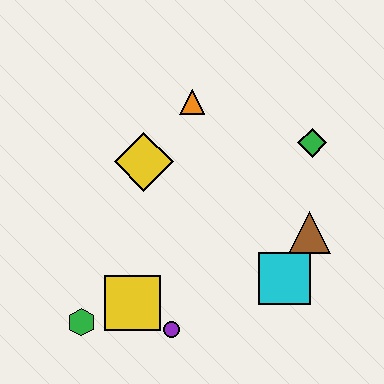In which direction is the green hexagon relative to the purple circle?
The green hexagon is to the left of the purple circle.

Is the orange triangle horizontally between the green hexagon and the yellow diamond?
No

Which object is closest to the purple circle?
The yellow square is closest to the purple circle.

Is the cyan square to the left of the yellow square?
No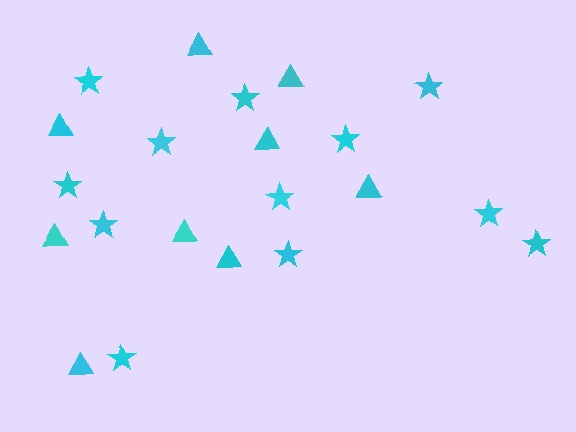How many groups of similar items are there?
There are 2 groups: one group of stars (12) and one group of triangles (9).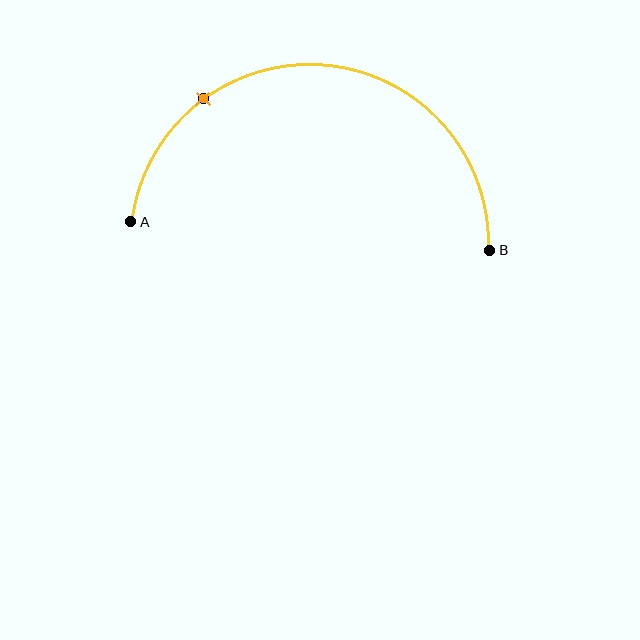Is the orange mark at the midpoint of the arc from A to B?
No. The orange mark lies on the arc but is closer to endpoint A. The arc midpoint would be at the point on the curve equidistant along the arc from both A and B.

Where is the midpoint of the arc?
The arc midpoint is the point on the curve farthest from the straight line joining A and B. It sits above that line.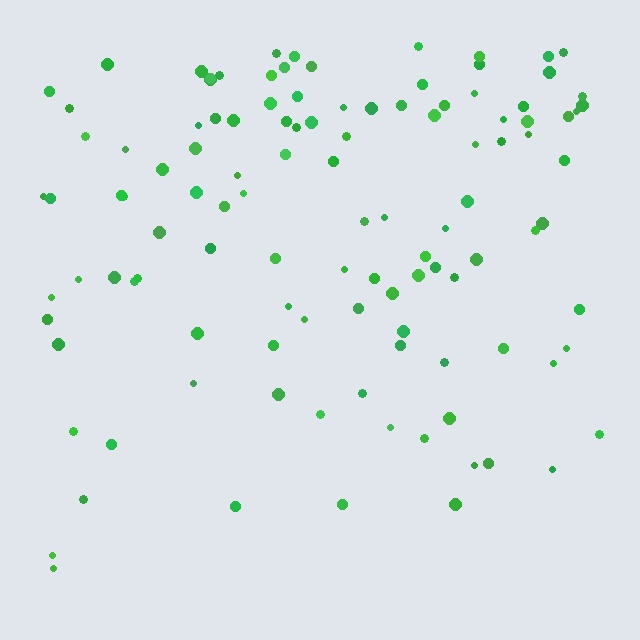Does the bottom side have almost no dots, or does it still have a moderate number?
Still a moderate number, just noticeably fewer than the top.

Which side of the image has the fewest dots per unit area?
The bottom.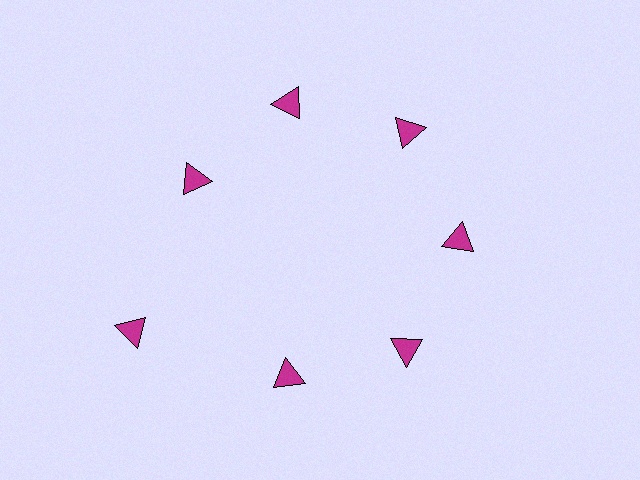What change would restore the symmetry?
The symmetry would be restored by moving it inward, back onto the ring so that all 7 triangles sit at equal angles and equal distance from the center.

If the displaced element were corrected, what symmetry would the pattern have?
It would have 7-fold rotational symmetry — the pattern would map onto itself every 51 degrees.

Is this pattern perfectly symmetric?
No. The 7 magenta triangles are arranged in a ring, but one element near the 8 o'clock position is pushed outward from the center, breaking the 7-fold rotational symmetry.